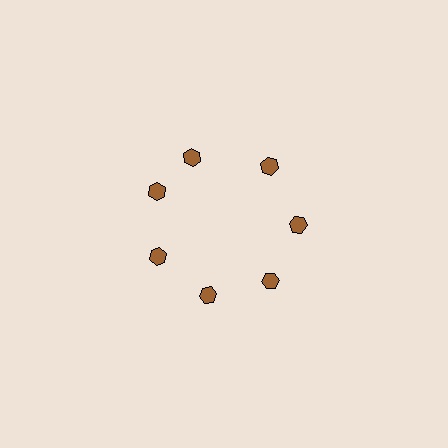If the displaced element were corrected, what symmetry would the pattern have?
It would have 7-fold rotational symmetry — the pattern would map onto itself every 51 degrees.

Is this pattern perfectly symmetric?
No. The 7 brown hexagons are arranged in a ring, but one element near the 12 o'clock position is rotated out of alignment along the ring, breaking the 7-fold rotational symmetry.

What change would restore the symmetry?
The symmetry would be restored by rotating it back into even spacing with its neighbors so that all 7 hexagons sit at equal angles and equal distance from the center.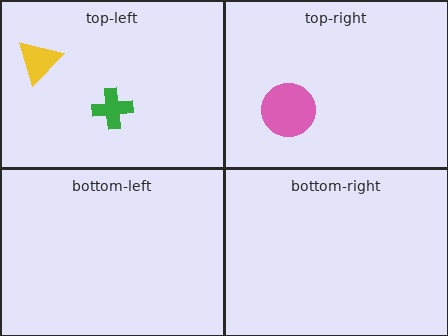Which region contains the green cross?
The top-left region.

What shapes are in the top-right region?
The pink circle.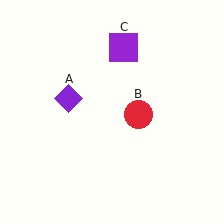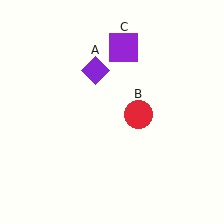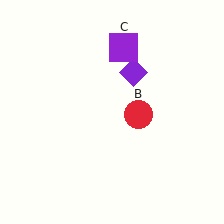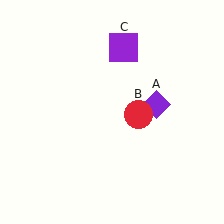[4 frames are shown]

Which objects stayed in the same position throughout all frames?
Red circle (object B) and purple square (object C) remained stationary.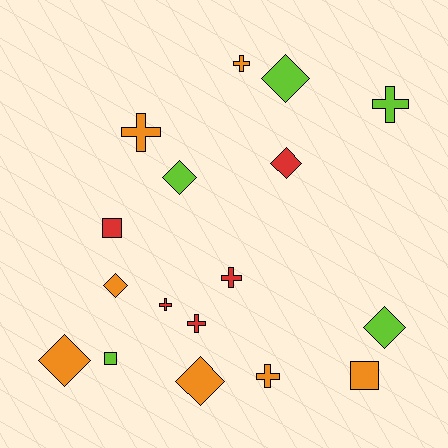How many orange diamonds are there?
There are 3 orange diamonds.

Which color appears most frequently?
Orange, with 7 objects.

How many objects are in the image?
There are 17 objects.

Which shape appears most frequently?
Diamond, with 7 objects.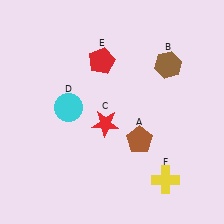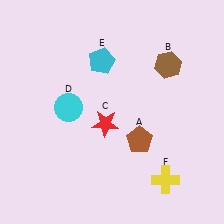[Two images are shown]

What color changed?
The pentagon (E) changed from red in Image 1 to cyan in Image 2.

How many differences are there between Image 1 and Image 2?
There is 1 difference between the two images.